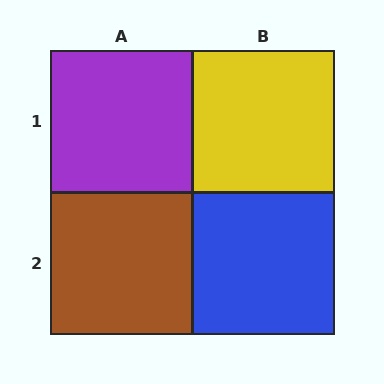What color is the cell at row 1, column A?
Purple.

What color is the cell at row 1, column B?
Yellow.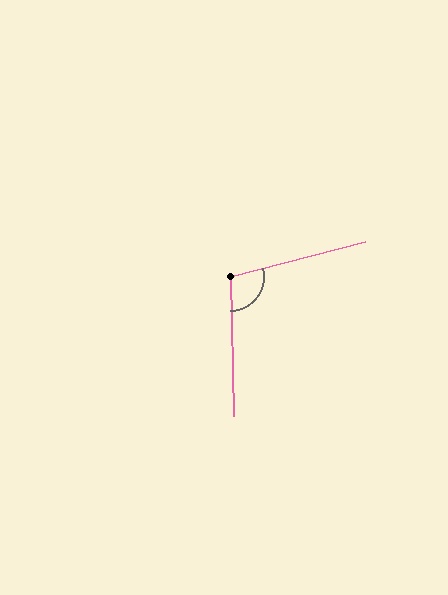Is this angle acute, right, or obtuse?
It is obtuse.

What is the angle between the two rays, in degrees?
Approximately 104 degrees.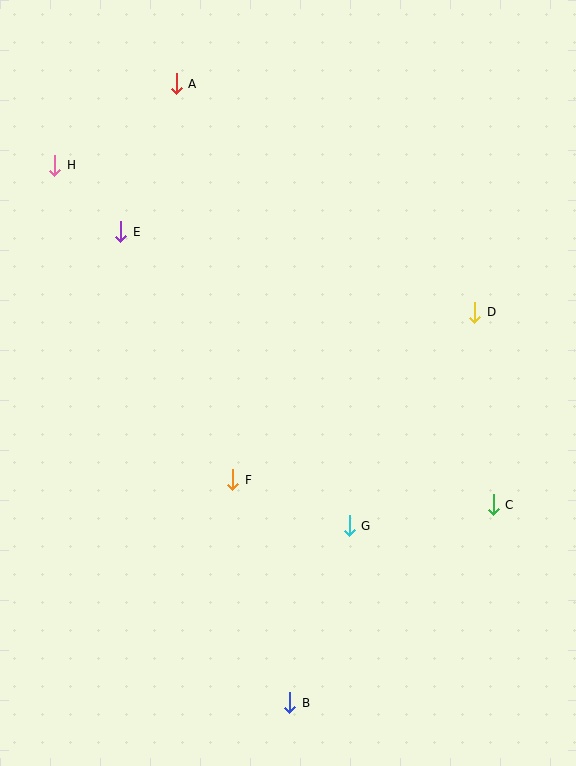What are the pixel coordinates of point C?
Point C is at (493, 505).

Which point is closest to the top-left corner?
Point H is closest to the top-left corner.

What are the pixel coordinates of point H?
Point H is at (55, 165).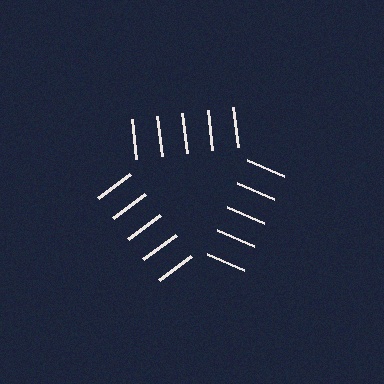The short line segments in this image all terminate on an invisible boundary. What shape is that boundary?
An illusory triangle — the line segments terminate on its edges but no continuous stroke is drawn.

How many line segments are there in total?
15 — 5 along each of the 3 edges.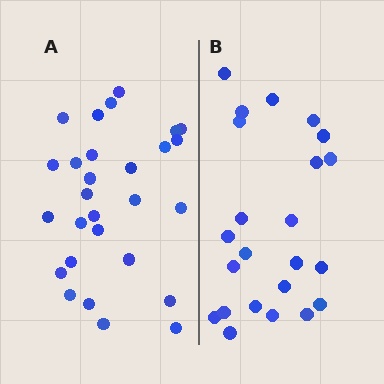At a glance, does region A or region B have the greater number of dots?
Region A (the left region) has more dots.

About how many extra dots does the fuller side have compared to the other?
Region A has about 5 more dots than region B.